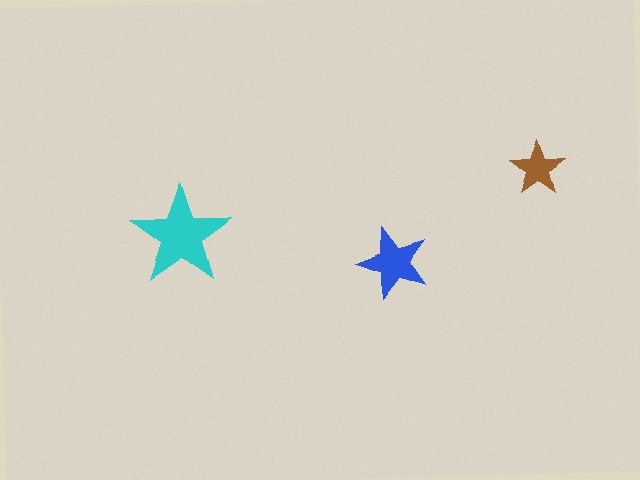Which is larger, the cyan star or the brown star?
The cyan one.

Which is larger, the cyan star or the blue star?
The cyan one.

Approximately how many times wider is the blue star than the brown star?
About 1.5 times wider.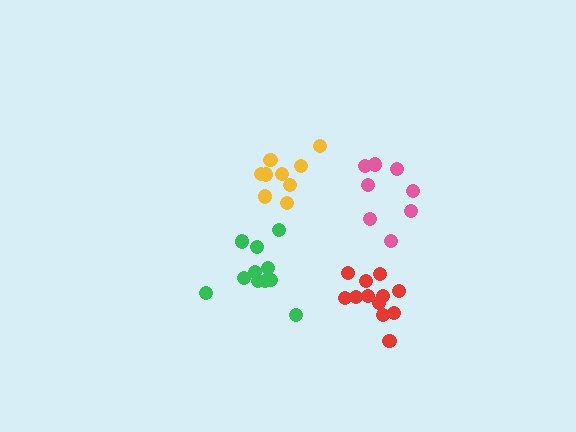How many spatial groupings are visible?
There are 4 spatial groupings.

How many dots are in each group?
Group 1: 11 dots, Group 2: 9 dots, Group 3: 8 dots, Group 4: 12 dots (40 total).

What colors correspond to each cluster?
The clusters are colored: green, yellow, pink, red.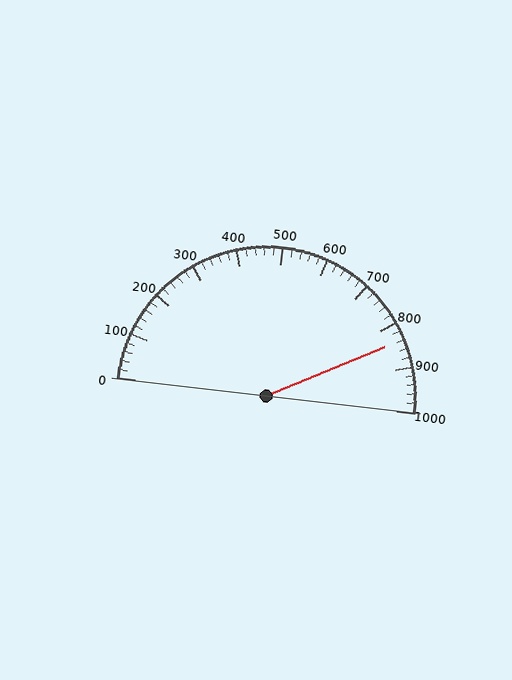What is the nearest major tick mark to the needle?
The nearest major tick mark is 800.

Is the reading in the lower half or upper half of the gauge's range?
The reading is in the upper half of the range (0 to 1000).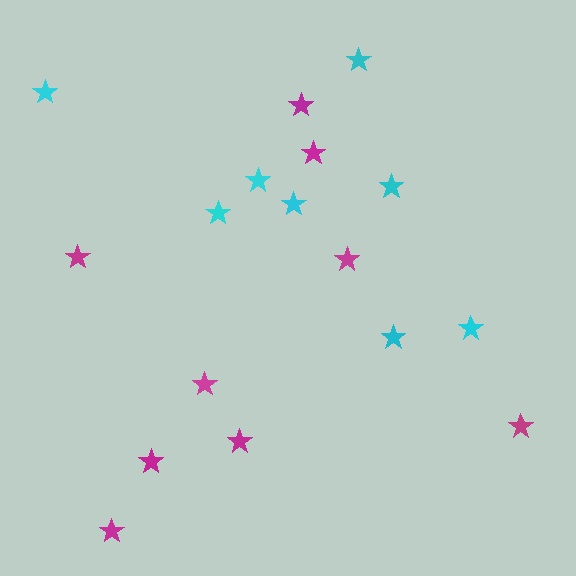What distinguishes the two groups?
There are 2 groups: one group of magenta stars (9) and one group of cyan stars (8).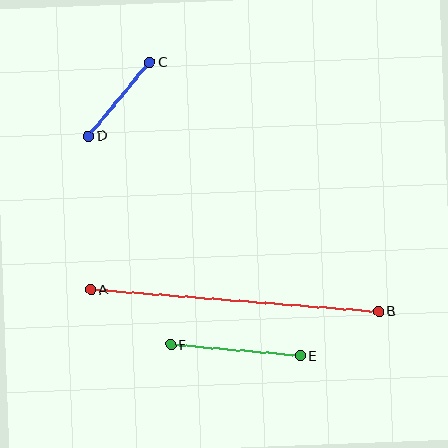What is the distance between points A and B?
The distance is approximately 289 pixels.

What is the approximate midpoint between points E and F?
The midpoint is at approximately (235, 351) pixels.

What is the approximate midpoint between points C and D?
The midpoint is at approximately (119, 99) pixels.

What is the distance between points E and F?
The distance is approximately 130 pixels.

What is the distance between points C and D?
The distance is approximately 96 pixels.